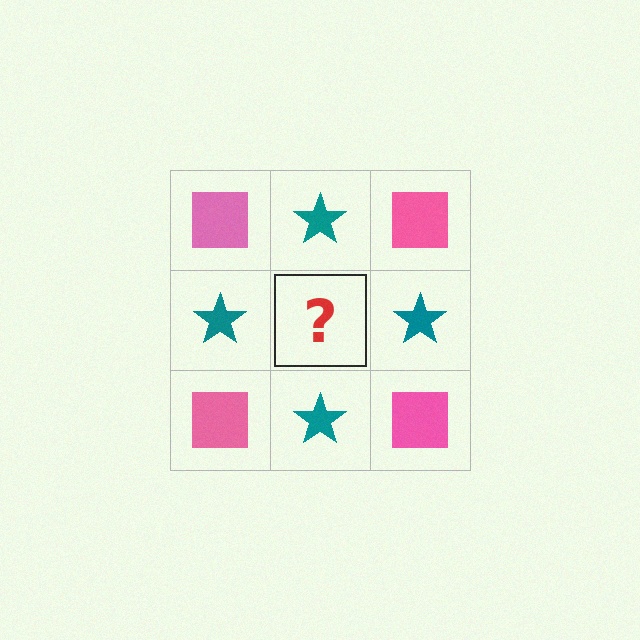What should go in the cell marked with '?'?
The missing cell should contain a pink square.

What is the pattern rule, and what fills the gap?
The rule is that it alternates pink square and teal star in a checkerboard pattern. The gap should be filled with a pink square.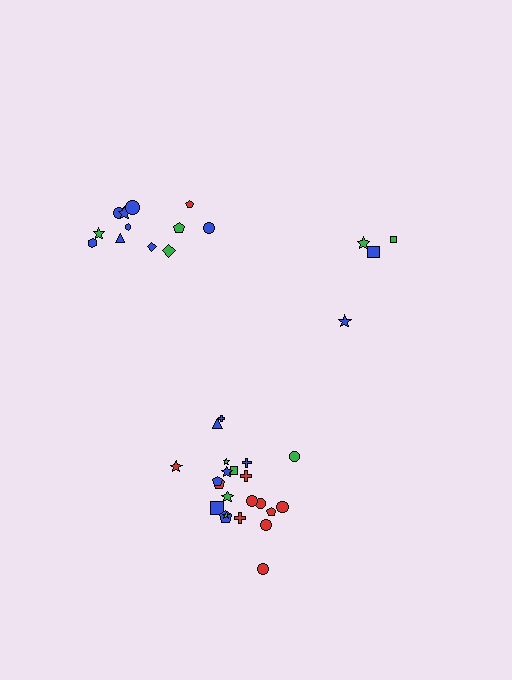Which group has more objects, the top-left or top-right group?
The top-left group.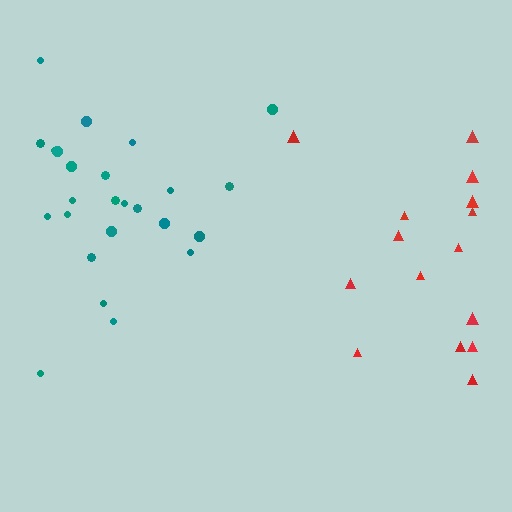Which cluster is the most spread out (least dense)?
Red.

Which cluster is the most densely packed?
Teal.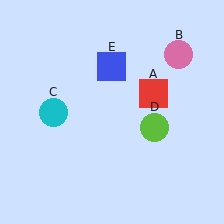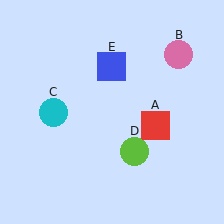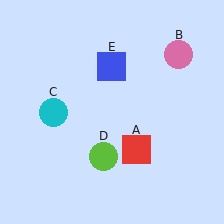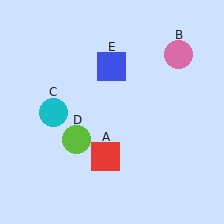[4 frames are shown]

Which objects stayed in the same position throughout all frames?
Pink circle (object B) and cyan circle (object C) and blue square (object E) remained stationary.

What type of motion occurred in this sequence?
The red square (object A), lime circle (object D) rotated clockwise around the center of the scene.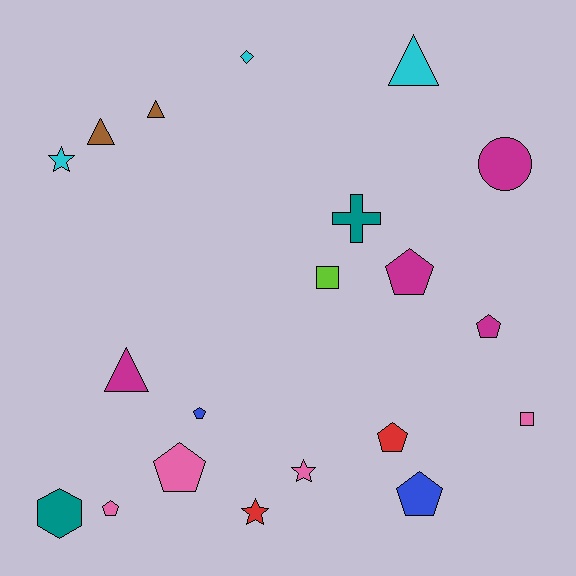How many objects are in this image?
There are 20 objects.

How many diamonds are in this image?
There is 1 diamond.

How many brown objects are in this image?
There are 2 brown objects.